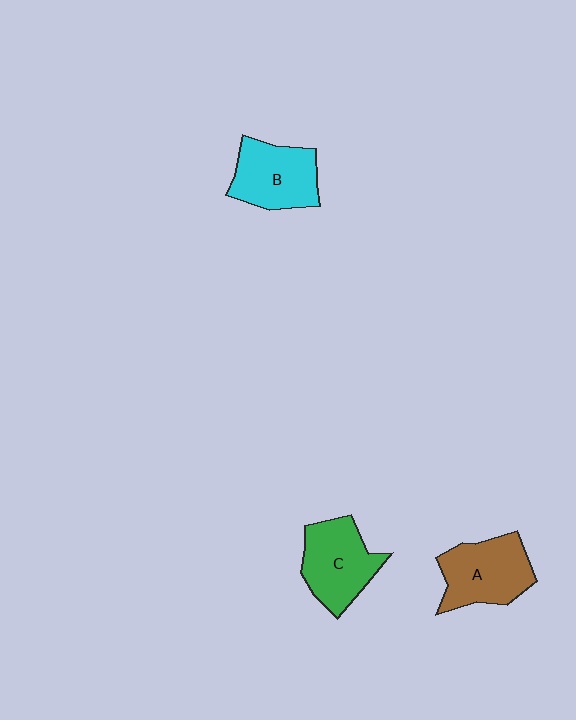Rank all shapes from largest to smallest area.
From largest to smallest: A (brown), C (green), B (cyan).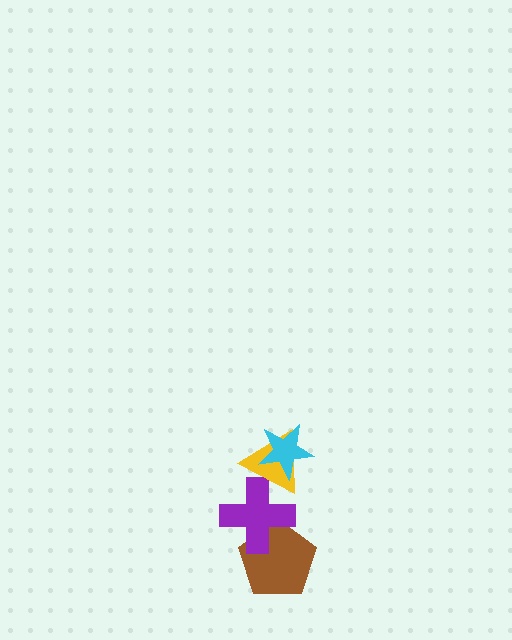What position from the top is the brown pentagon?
The brown pentagon is 4th from the top.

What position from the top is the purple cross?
The purple cross is 3rd from the top.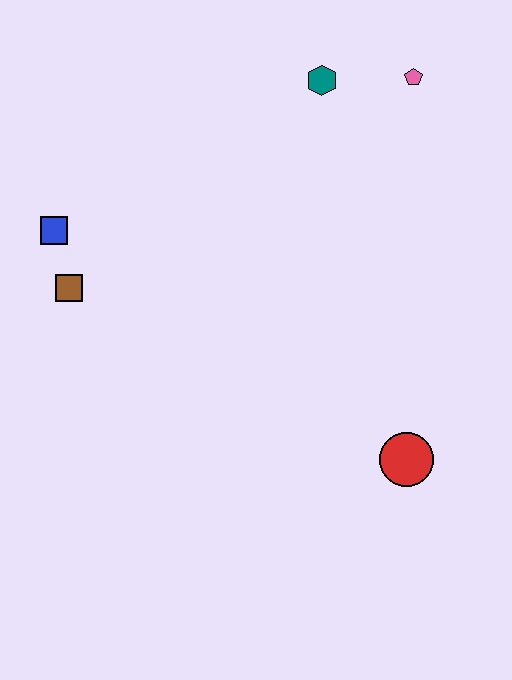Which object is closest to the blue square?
The brown square is closest to the blue square.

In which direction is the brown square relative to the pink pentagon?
The brown square is to the left of the pink pentagon.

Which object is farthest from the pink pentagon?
The brown square is farthest from the pink pentagon.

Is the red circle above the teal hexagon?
No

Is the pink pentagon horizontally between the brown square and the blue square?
No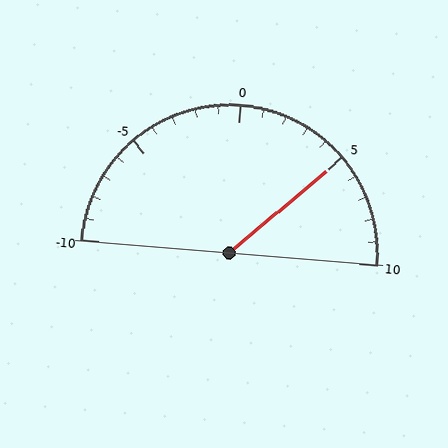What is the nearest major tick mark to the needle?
The nearest major tick mark is 5.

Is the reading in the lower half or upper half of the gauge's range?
The reading is in the upper half of the range (-10 to 10).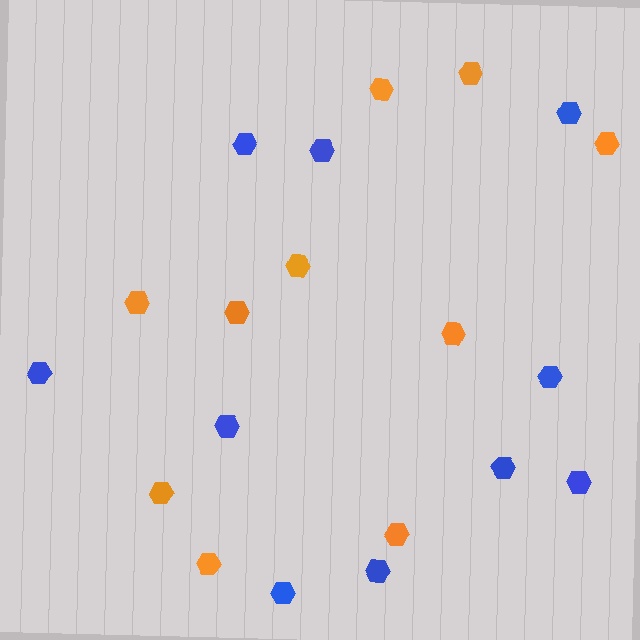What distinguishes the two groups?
There are 2 groups: one group of orange hexagons (10) and one group of blue hexagons (10).